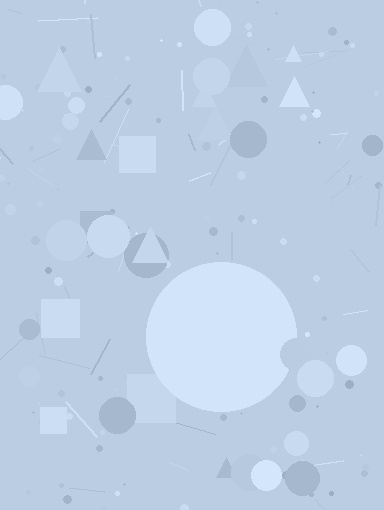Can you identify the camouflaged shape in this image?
The camouflaged shape is a circle.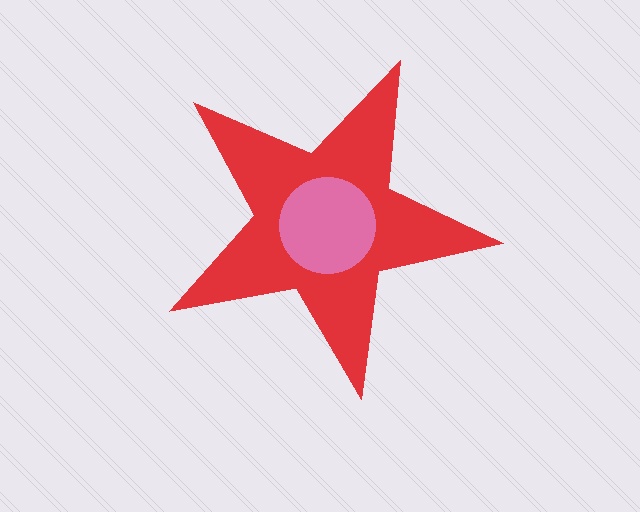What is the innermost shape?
The pink circle.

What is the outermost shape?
The red star.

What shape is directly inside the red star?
The pink circle.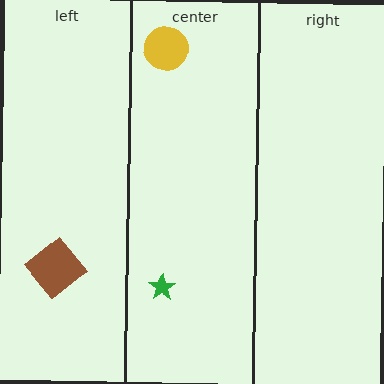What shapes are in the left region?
The brown diamond.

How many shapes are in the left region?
1.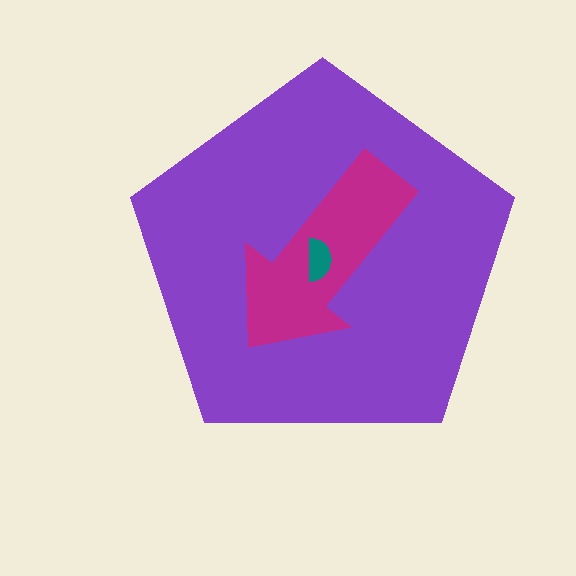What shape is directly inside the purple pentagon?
The magenta arrow.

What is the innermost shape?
The teal semicircle.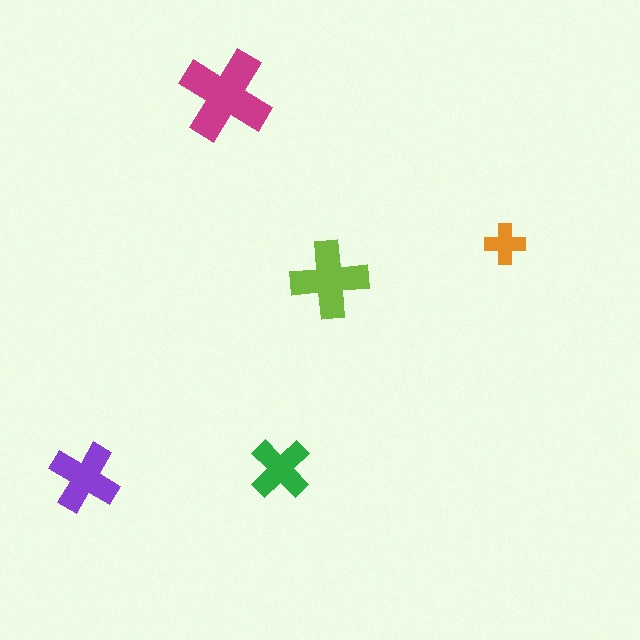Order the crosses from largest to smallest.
the magenta one, the lime one, the purple one, the green one, the orange one.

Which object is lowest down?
The purple cross is bottommost.